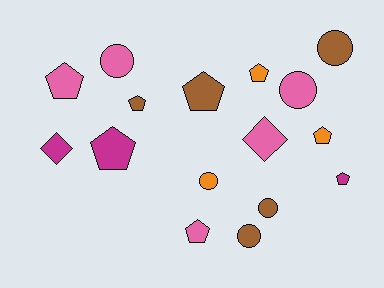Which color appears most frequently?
Brown, with 5 objects.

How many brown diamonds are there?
There are no brown diamonds.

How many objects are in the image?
There are 16 objects.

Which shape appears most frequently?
Pentagon, with 8 objects.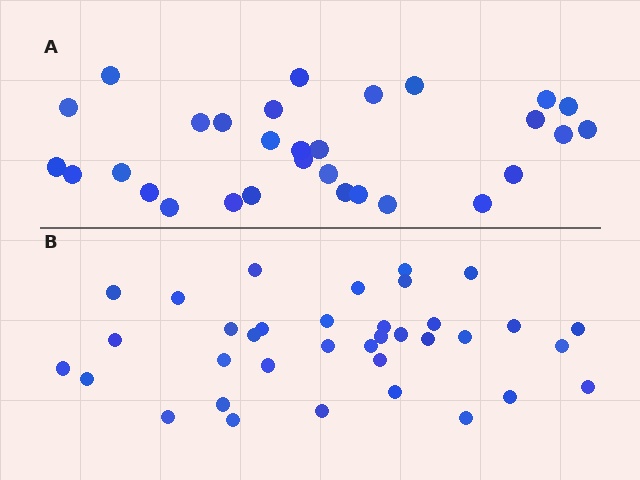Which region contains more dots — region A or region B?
Region B (the bottom region) has more dots.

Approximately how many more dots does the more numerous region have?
Region B has about 6 more dots than region A.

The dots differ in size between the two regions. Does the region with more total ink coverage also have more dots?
No. Region A has more total ink coverage because its dots are larger, but region B actually contains more individual dots. Total area can be misleading — the number of items is what matters here.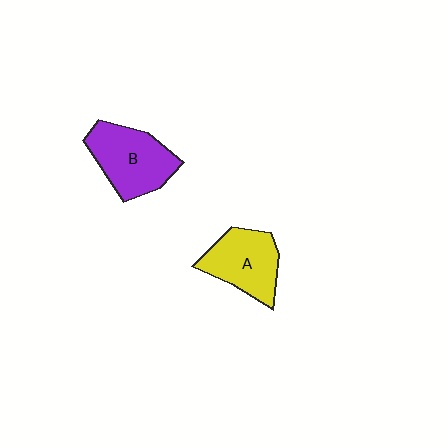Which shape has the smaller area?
Shape A (yellow).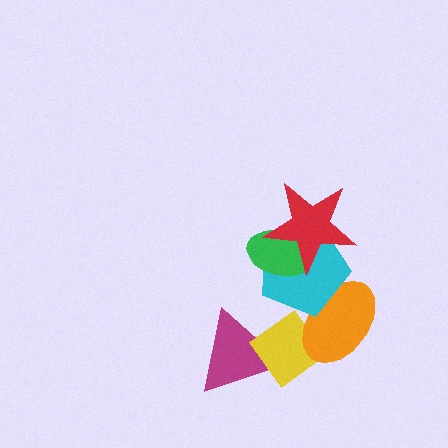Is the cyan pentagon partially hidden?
Yes, it is partially covered by another shape.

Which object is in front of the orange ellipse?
The cyan pentagon is in front of the orange ellipse.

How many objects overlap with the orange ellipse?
2 objects overlap with the orange ellipse.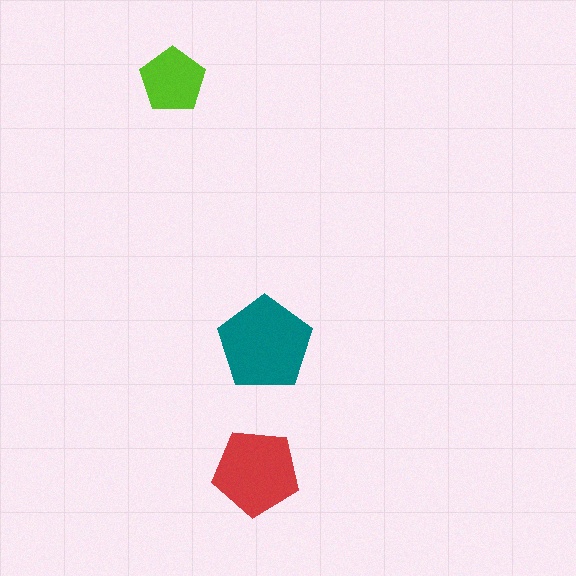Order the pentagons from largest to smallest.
the teal one, the red one, the lime one.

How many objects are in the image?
There are 3 objects in the image.